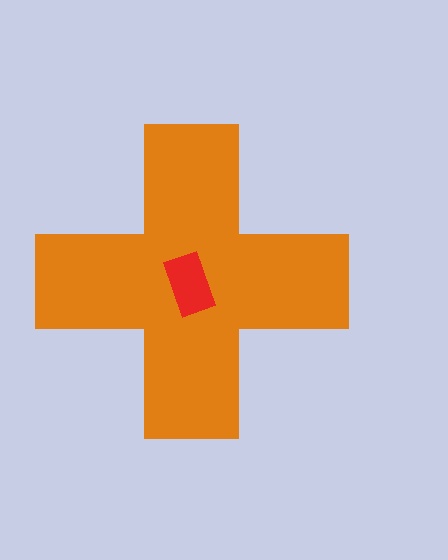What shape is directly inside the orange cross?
The red rectangle.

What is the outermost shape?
The orange cross.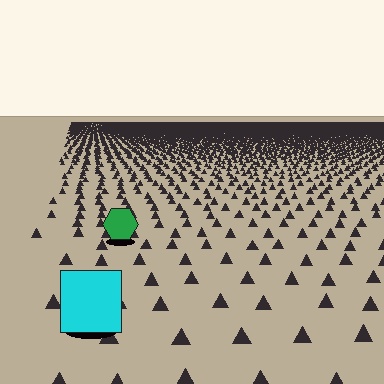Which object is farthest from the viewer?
The green hexagon is farthest from the viewer. It appears smaller and the ground texture around it is denser.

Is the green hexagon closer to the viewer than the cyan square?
No. The cyan square is closer — you can tell from the texture gradient: the ground texture is coarser near it.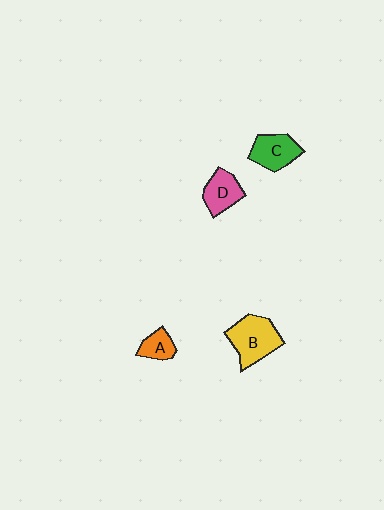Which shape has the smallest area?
Shape A (orange).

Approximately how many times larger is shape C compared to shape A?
Approximately 1.6 times.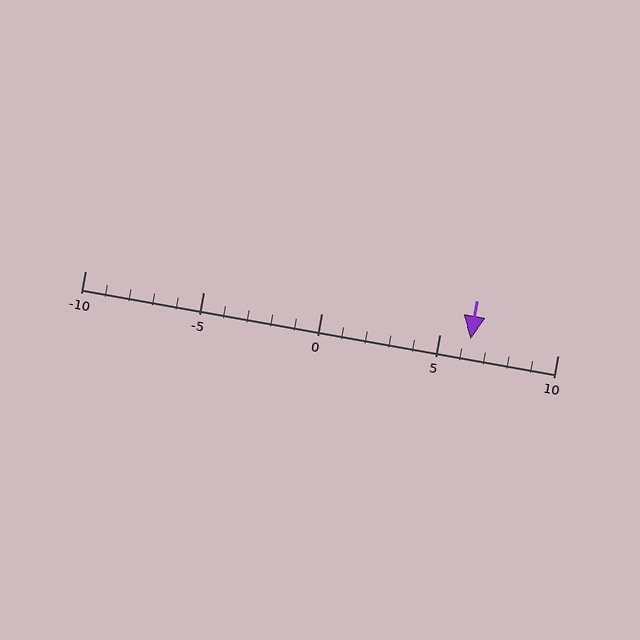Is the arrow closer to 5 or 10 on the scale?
The arrow is closer to 5.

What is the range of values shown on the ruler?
The ruler shows values from -10 to 10.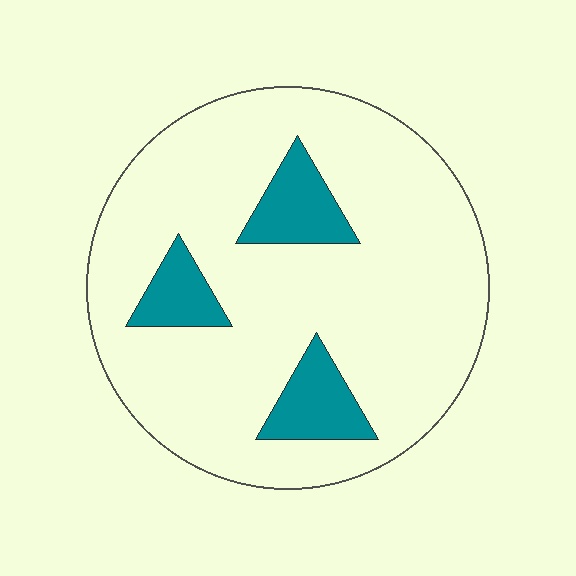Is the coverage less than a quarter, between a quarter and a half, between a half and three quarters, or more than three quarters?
Less than a quarter.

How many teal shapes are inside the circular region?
3.